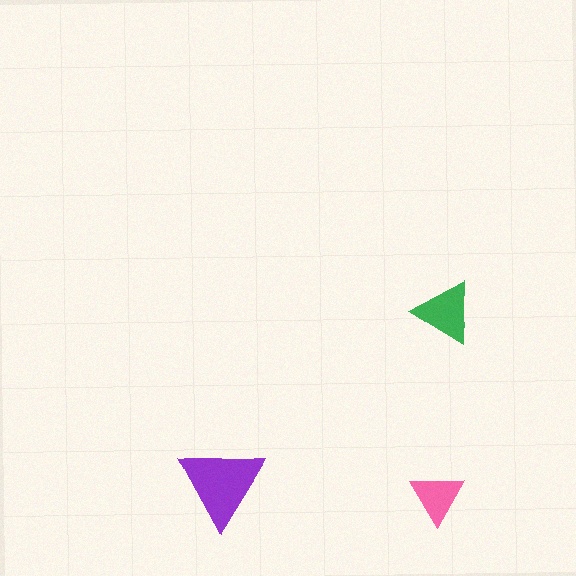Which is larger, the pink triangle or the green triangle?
The green one.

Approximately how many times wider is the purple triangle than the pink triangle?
About 1.5 times wider.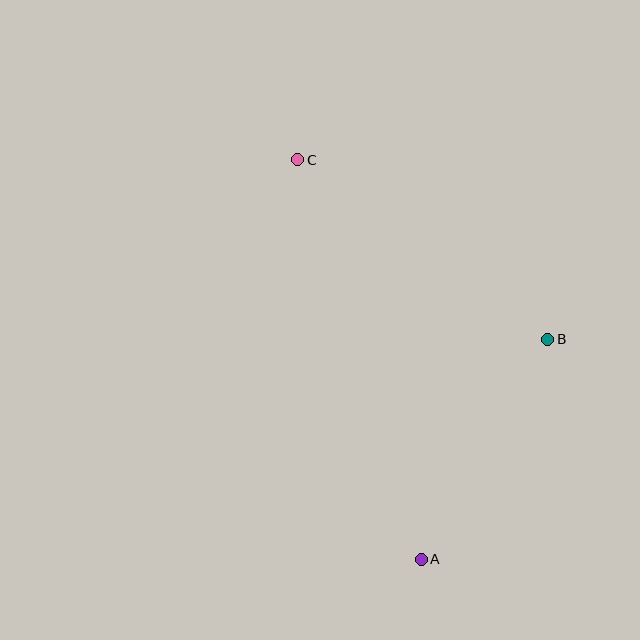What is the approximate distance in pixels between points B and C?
The distance between B and C is approximately 308 pixels.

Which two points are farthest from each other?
Points A and C are farthest from each other.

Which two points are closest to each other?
Points A and B are closest to each other.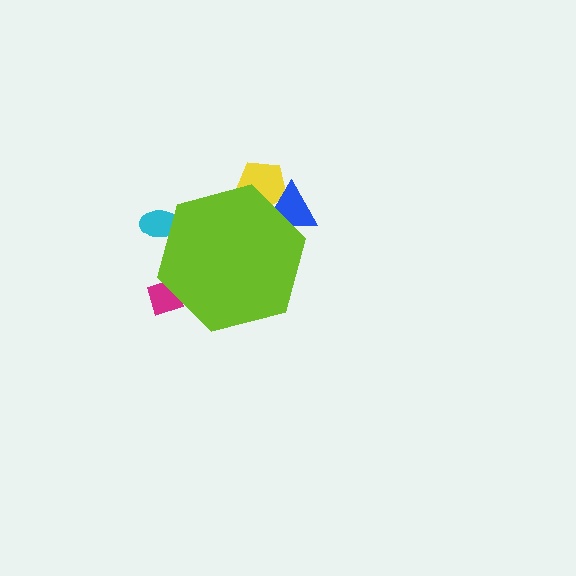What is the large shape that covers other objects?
A lime hexagon.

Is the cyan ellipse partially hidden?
Yes, the cyan ellipse is partially hidden behind the lime hexagon.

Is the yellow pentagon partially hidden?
Yes, the yellow pentagon is partially hidden behind the lime hexagon.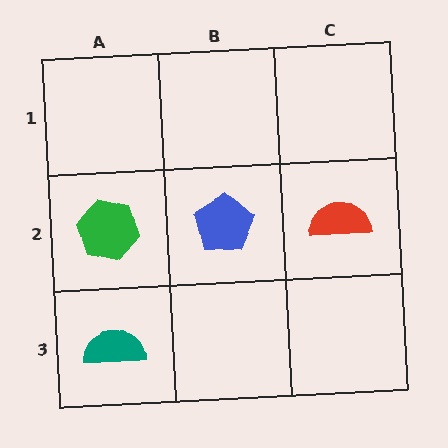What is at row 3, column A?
A teal semicircle.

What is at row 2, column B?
A blue pentagon.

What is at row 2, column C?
A red semicircle.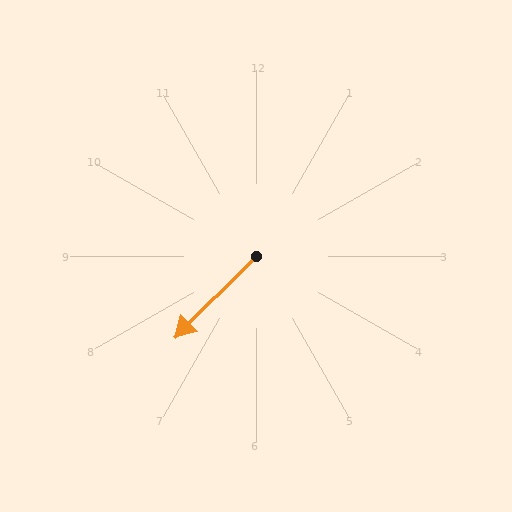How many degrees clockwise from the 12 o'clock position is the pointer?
Approximately 225 degrees.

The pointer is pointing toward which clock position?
Roughly 7 o'clock.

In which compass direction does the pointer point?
Southwest.